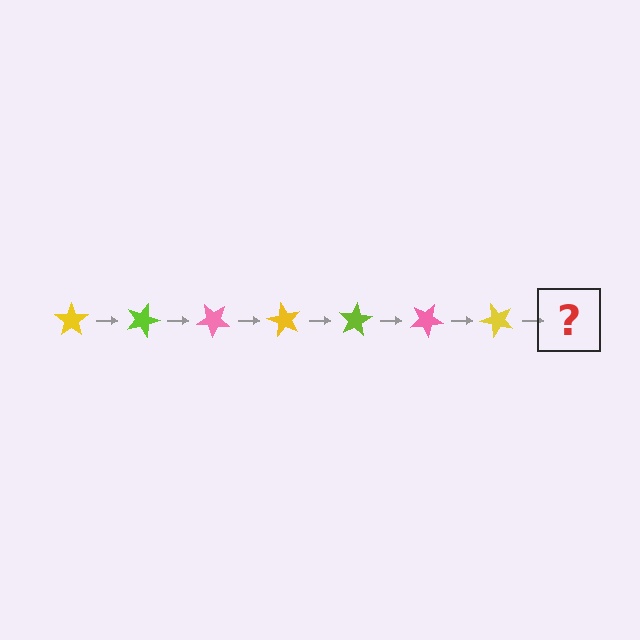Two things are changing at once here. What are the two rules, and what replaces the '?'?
The two rules are that it rotates 20 degrees each step and the color cycles through yellow, lime, and pink. The '?' should be a lime star, rotated 140 degrees from the start.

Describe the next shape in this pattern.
It should be a lime star, rotated 140 degrees from the start.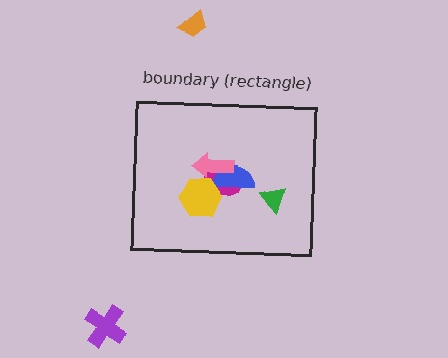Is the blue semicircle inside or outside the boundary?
Inside.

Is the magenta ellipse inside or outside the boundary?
Inside.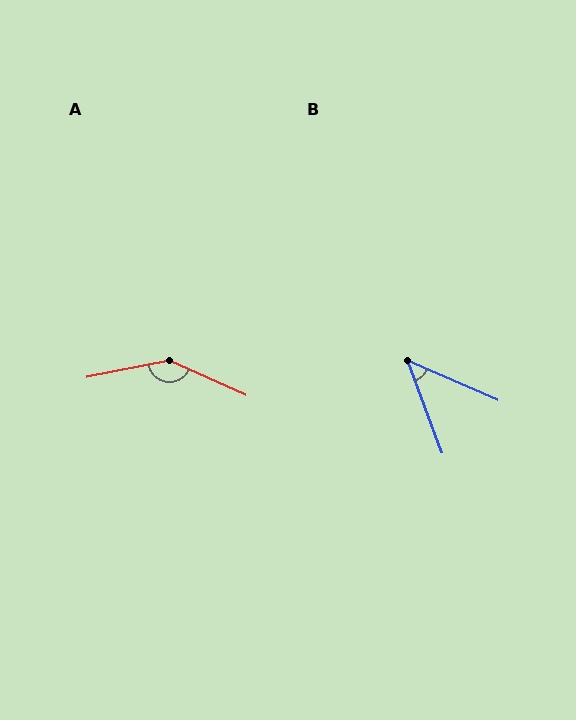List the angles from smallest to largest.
B (46°), A (144°).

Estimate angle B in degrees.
Approximately 46 degrees.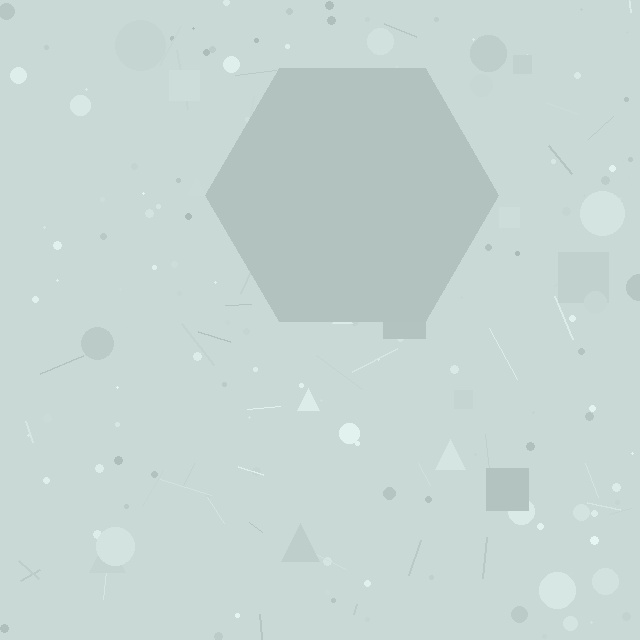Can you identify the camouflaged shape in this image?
The camouflaged shape is a hexagon.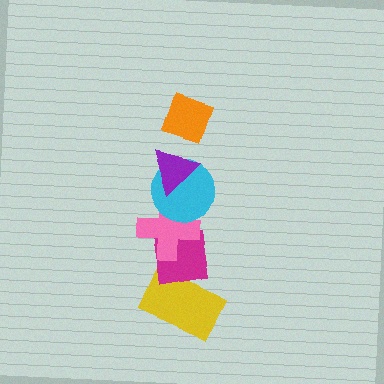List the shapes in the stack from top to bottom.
From top to bottom: the orange diamond, the purple triangle, the cyan circle, the pink cross, the magenta square, the yellow rectangle.